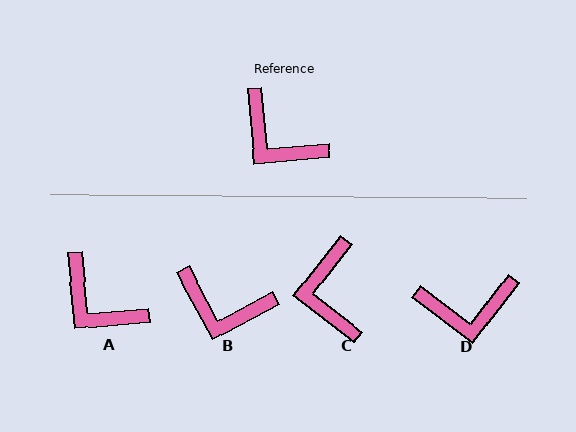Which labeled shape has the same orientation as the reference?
A.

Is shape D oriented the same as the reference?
No, it is off by about 47 degrees.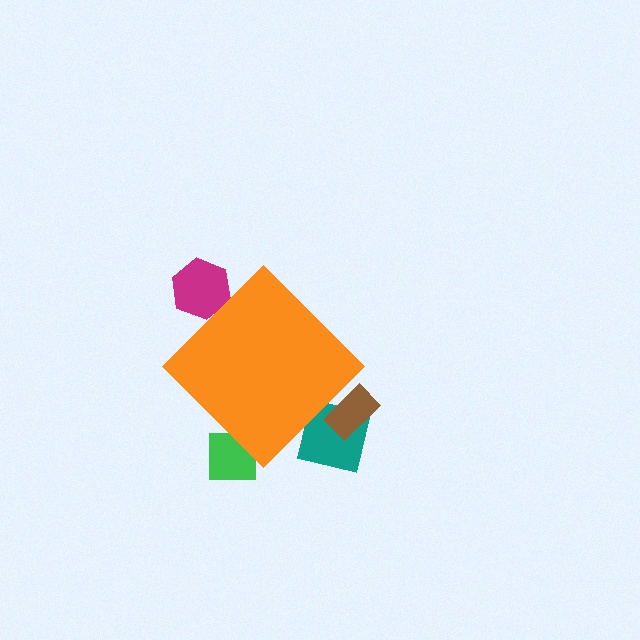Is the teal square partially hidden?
Yes, the teal square is partially hidden behind the orange diamond.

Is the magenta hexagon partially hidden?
Yes, the magenta hexagon is partially hidden behind the orange diamond.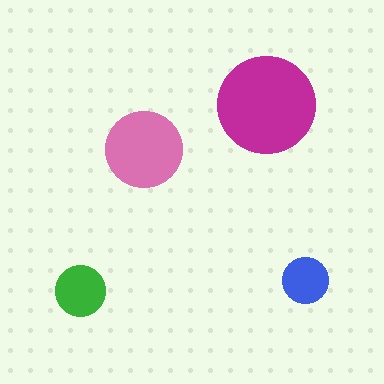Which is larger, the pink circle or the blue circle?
The pink one.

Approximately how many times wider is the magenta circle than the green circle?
About 2 times wider.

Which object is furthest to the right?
The blue circle is rightmost.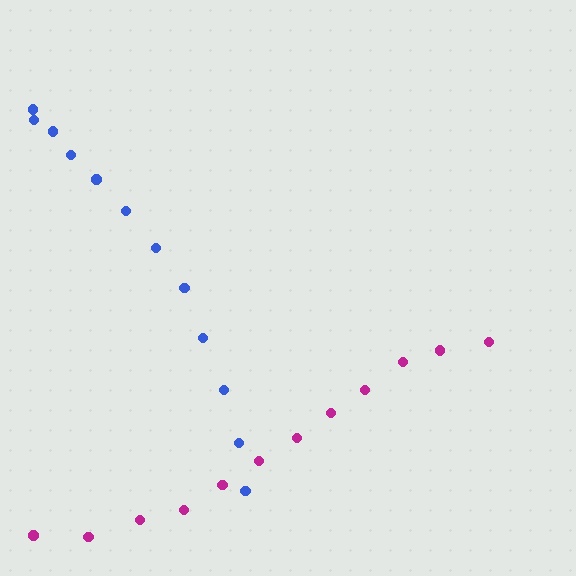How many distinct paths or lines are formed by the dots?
There are 2 distinct paths.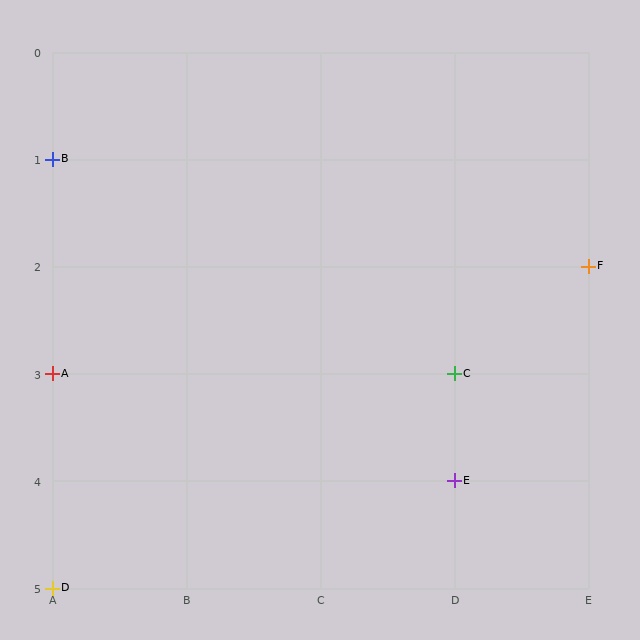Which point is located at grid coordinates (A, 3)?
Point A is at (A, 3).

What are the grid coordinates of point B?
Point B is at grid coordinates (A, 1).